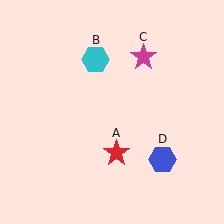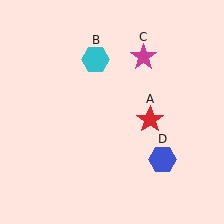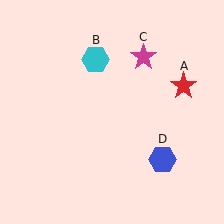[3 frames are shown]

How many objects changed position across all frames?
1 object changed position: red star (object A).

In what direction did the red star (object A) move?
The red star (object A) moved up and to the right.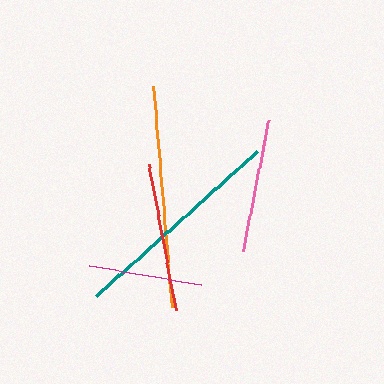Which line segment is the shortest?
The magenta line is the shortest at approximately 113 pixels.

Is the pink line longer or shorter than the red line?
The red line is longer than the pink line.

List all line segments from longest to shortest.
From longest to shortest: orange, teal, red, pink, magenta.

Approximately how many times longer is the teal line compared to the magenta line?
The teal line is approximately 1.9 times the length of the magenta line.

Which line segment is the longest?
The orange line is the longest at approximately 221 pixels.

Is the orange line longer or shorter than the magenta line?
The orange line is longer than the magenta line.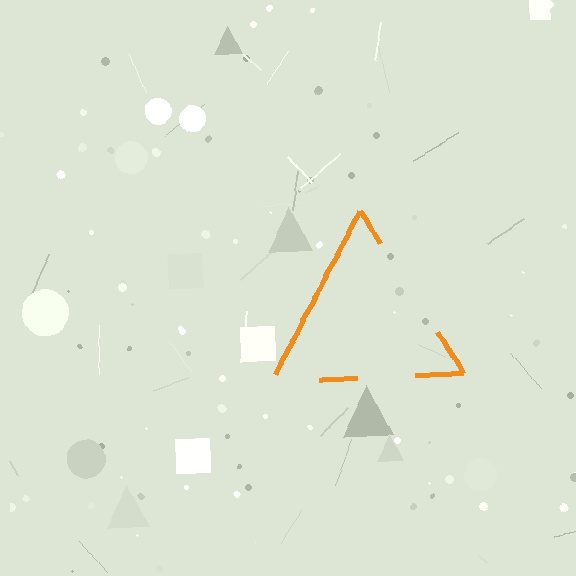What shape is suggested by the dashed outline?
The dashed outline suggests a triangle.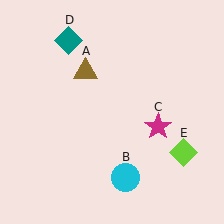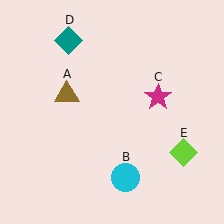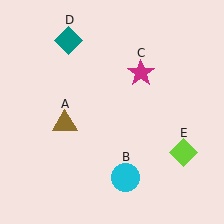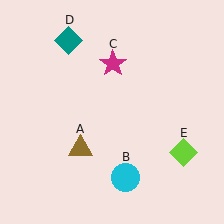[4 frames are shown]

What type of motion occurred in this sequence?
The brown triangle (object A), magenta star (object C) rotated counterclockwise around the center of the scene.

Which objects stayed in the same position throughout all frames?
Cyan circle (object B) and teal diamond (object D) and lime diamond (object E) remained stationary.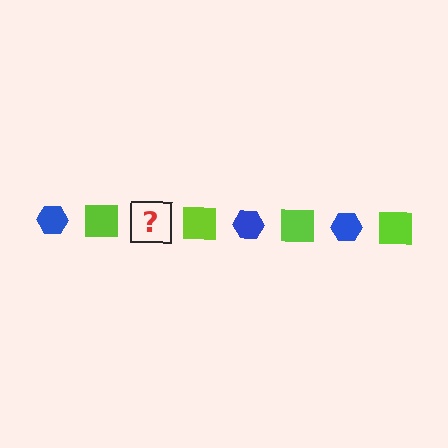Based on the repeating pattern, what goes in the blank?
The blank should be a blue hexagon.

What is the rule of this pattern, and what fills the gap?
The rule is that the pattern alternates between blue hexagon and lime square. The gap should be filled with a blue hexagon.